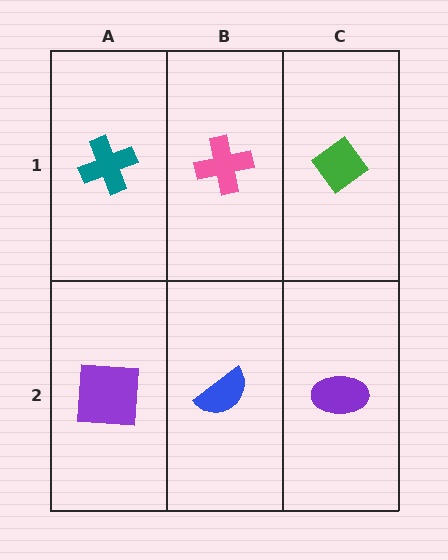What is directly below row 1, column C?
A purple ellipse.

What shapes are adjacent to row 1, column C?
A purple ellipse (row 2, column C), a pink cross (row 1, column B).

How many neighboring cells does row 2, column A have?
2.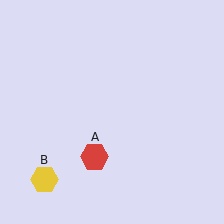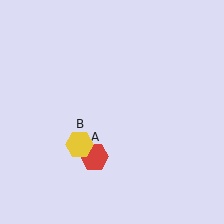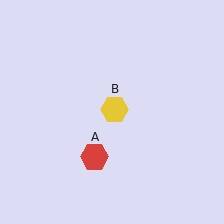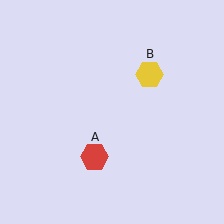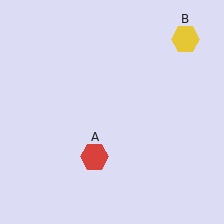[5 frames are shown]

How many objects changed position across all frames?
1 object changed position: yellow hexagon (object B).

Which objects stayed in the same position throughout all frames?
Red hexagon (object A) remained stationary.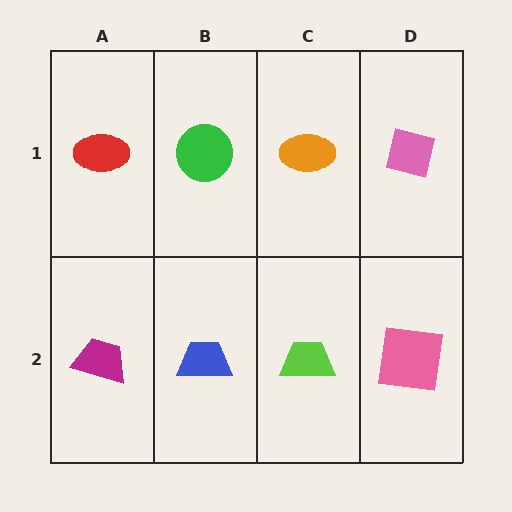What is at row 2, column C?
A lime trapezoid.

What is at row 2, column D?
A pink square.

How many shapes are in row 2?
4 shapes.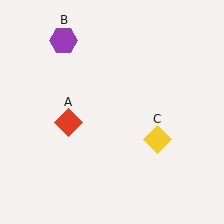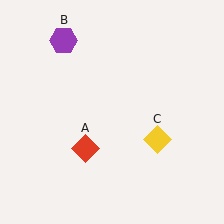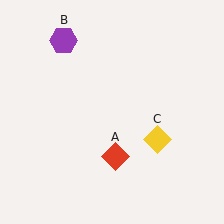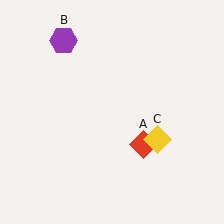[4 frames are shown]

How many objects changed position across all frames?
1 object changed position: red diamond (object A).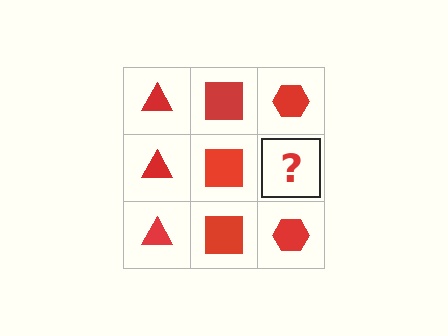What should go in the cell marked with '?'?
The missing cell should contain a red hexagon.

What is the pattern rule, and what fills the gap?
The rule is that each column has a consistent shape. The gap should be filled with a red hexagon.